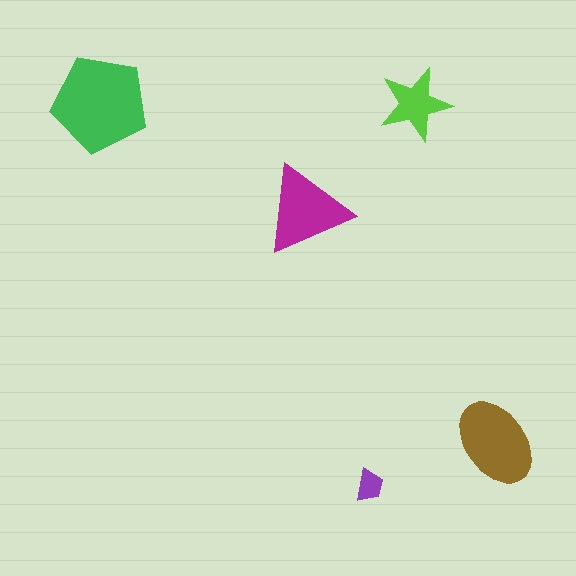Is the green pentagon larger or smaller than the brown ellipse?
Larger.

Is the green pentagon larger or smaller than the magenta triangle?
Larger.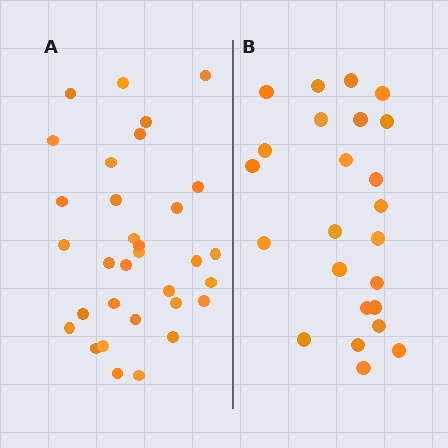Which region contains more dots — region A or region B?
Region A (the left region) has more dots.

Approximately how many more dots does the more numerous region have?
Region A has roughly 8 or so more dots than region B.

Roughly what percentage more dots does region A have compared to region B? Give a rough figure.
About 35% more.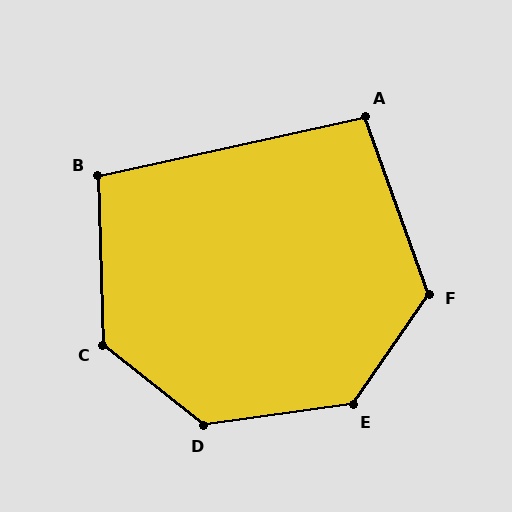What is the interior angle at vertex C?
Approximately 130 degrees (obtuse).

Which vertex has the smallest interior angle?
A, at approximately 97 degrees.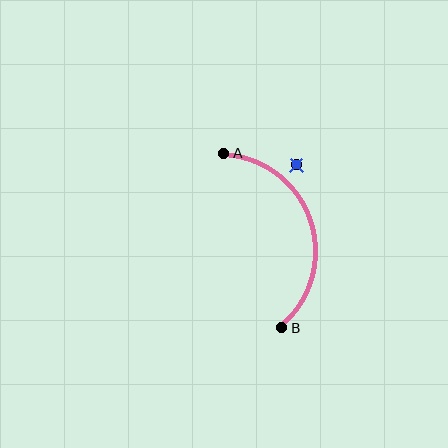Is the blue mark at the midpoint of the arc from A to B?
No — the blue mark does not lie on the arc at all. It sits slightly outside the curve.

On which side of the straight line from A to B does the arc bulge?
The arc bulges to the right of the straight line connecting A and B.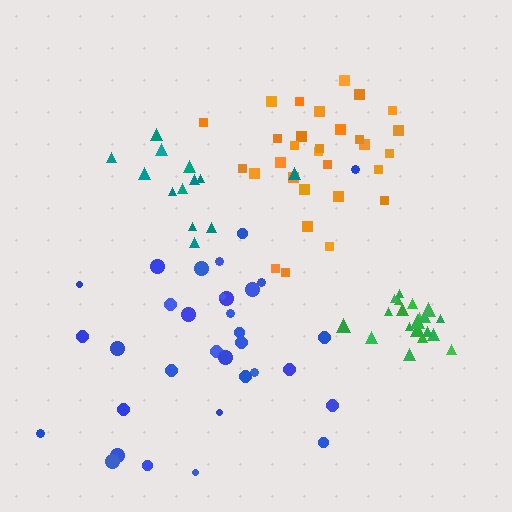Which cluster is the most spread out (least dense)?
Blue.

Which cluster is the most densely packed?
Green.